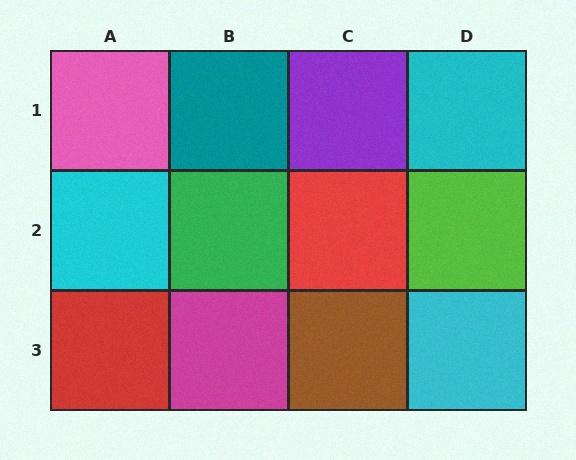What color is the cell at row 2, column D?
Lime.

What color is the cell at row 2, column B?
Green.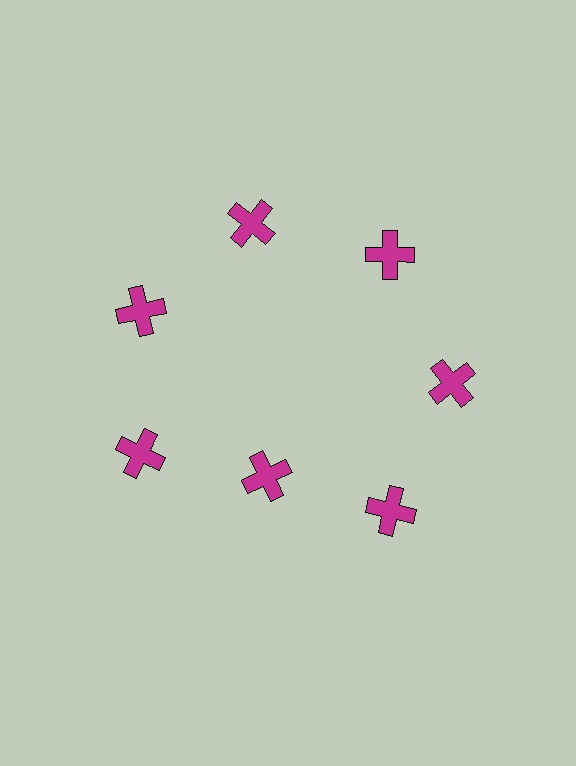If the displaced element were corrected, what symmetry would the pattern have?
It would have 7-fold rotational symmetry — the pattern would map onto itself every 51 degrees.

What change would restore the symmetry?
The symmetry would be restored by moving it outward, back onto the ring so that all 7 crosses sit at equal angles and equal distance from the center.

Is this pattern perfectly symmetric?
No. The 7 magenta crosses are arranged in a ring, but one element near the 6 o'clock position is pulled inward toward the center, breaking the 7-fold rotational symmetry.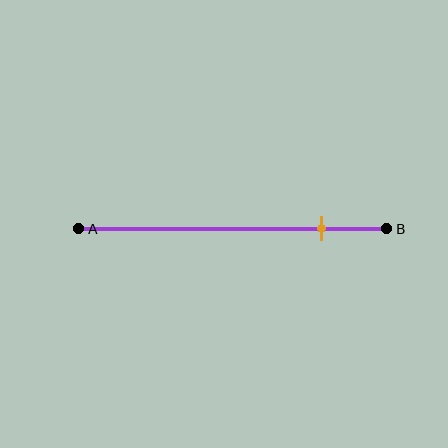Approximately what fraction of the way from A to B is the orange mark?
The orange mark is approximately 80% of the way from A to B.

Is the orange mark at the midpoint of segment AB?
No, the mark is at about 80% from A, not at the 50% midpoint.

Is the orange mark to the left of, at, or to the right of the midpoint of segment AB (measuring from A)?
The orange mark is to the right of the midpoint of segment AB.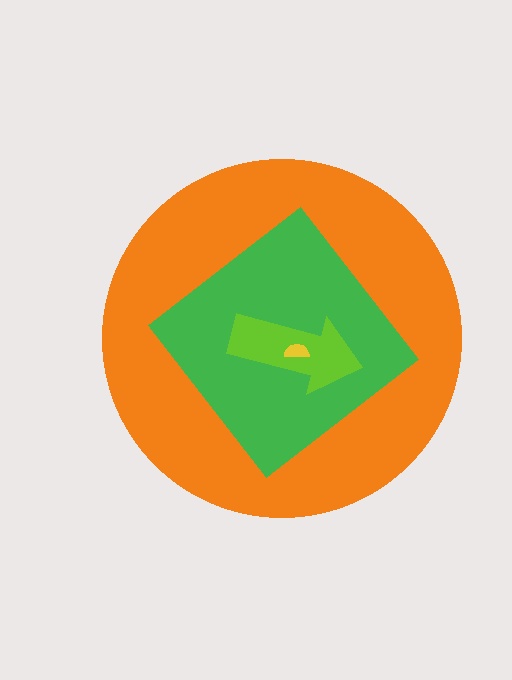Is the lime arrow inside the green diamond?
Yes.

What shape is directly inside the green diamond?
The lime arrow.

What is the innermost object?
The yellow semicircle.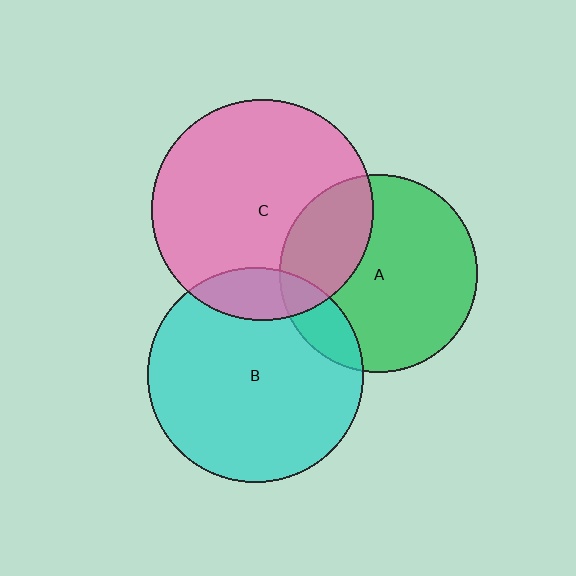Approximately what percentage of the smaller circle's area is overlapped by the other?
Approximately 15%.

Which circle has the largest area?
Circle C (pink).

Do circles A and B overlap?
Yes.